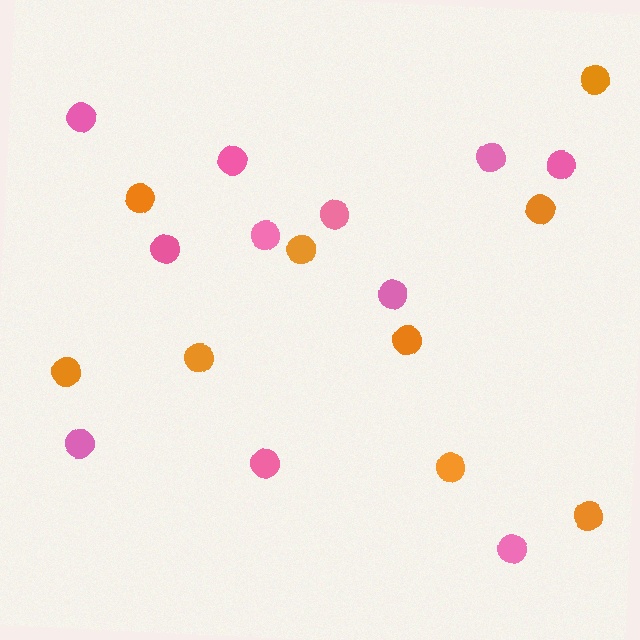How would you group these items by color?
There are 2 groups: one group of pink circles (11) and one group of orange circles (9).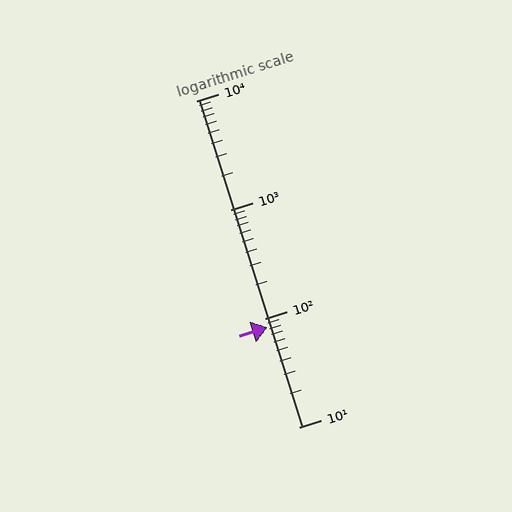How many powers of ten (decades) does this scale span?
The scale spans 3 decades, from 10 to 10000.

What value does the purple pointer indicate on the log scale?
The pointer indicates approximately 83.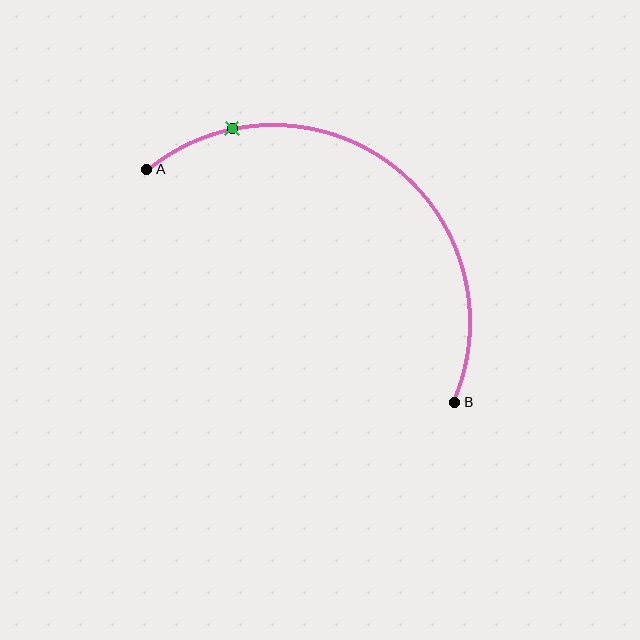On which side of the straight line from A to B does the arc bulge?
The arc bulges above and to the right of the straight line connecting A and B.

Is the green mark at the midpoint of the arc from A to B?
No. The green mark lies on the arc but is closer to endpoint A. The arc midpoint would be at the point on the curve equidistant along the arc from both A and B.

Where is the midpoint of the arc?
The arc midpoint is the point on the curve farthest from the straight line joining A and B. It sits above and to the right of that line.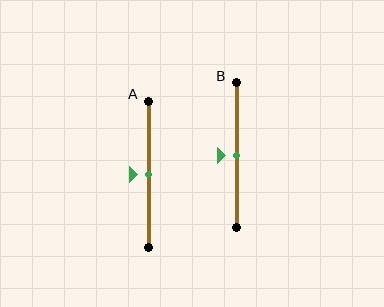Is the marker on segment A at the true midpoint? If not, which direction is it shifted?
Yes, the marker on segment A is at the true midpoint.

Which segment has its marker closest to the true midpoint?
Segment A has its marker closest to the true midpoint.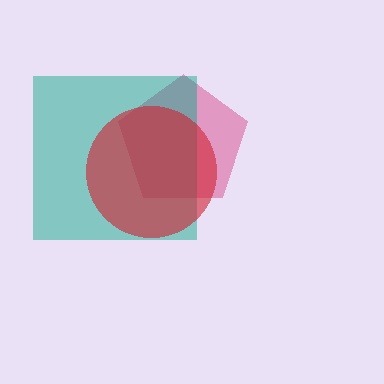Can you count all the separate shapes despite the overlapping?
Yes, there are 3 separate shapes.